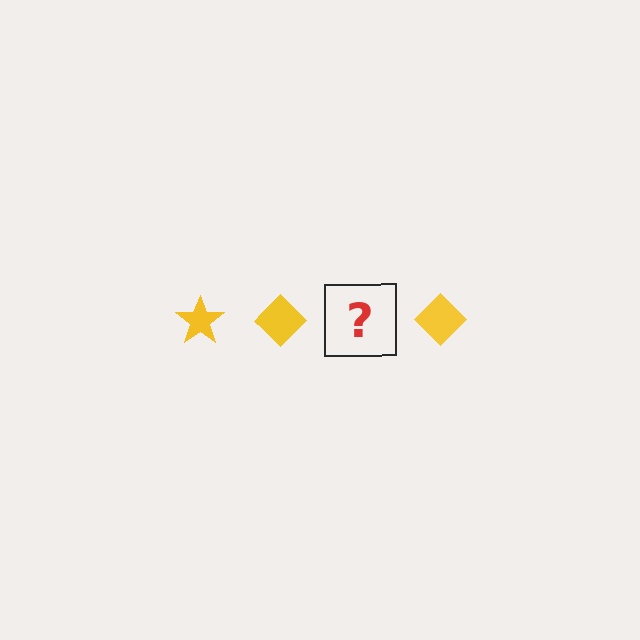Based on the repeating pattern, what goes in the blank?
The blank should be a yellow star.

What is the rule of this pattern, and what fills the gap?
The rule is that the pattern cycles through star, diamond shapes in yellow. The gap should be filled with a yellow star.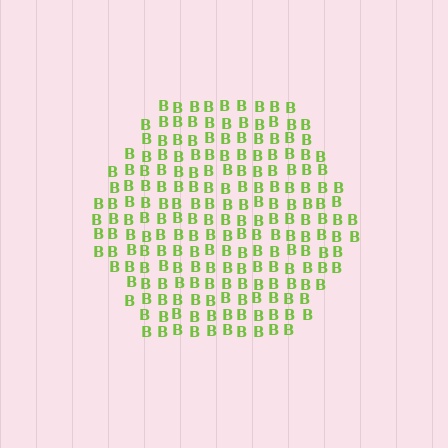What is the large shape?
The large shape is a hexagon.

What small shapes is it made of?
It is made of small letter B's.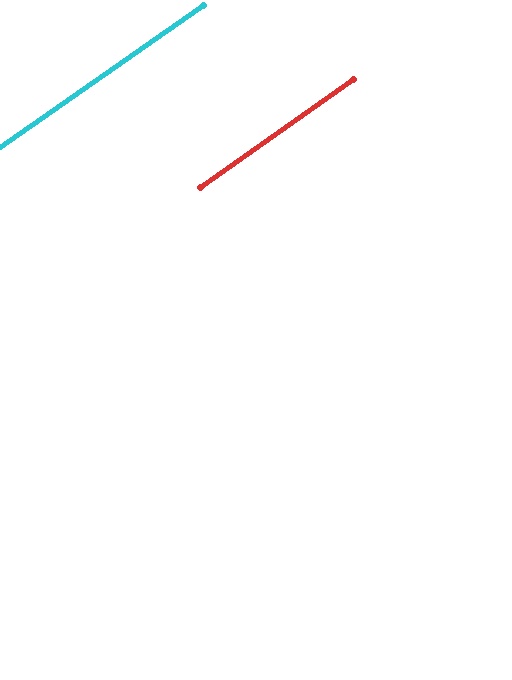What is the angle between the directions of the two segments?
Approximately 0 degrees.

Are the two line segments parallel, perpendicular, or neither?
Parallel — their directions differ by only 0.4°.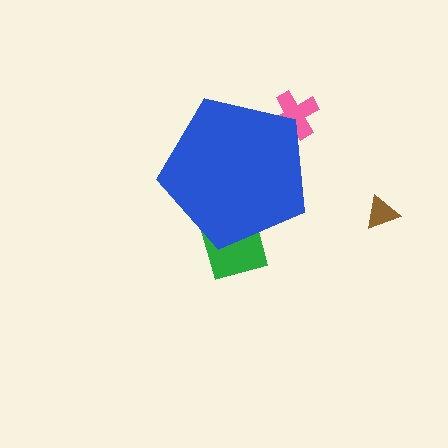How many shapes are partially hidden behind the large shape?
2 shapes are partially hidden.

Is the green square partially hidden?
Yes, the green square is partially hidden behind the blue pentagon.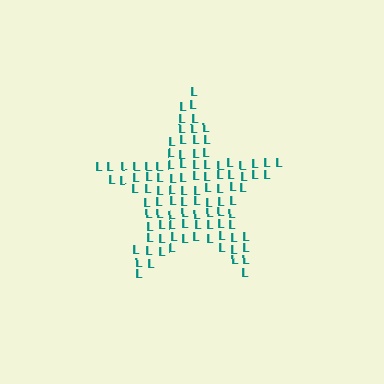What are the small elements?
The small elements are letter L's.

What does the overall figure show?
The overall figure shows a star.